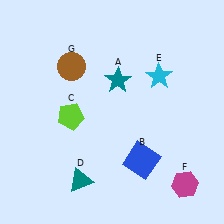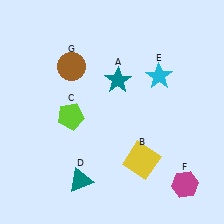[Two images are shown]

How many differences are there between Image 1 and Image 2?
There is 1 difference between the two images.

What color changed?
The square (B) changed from blue in Image 1 to yellow in Image 2.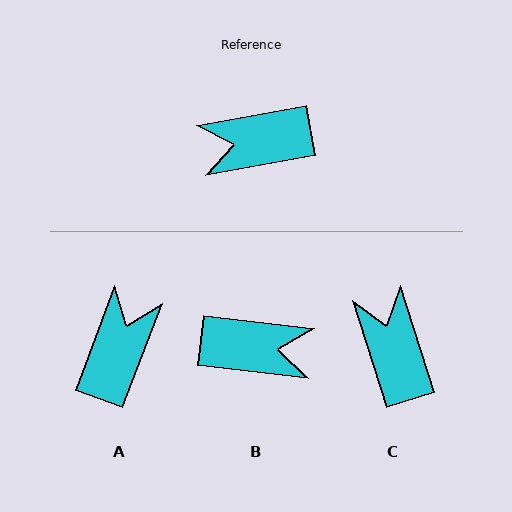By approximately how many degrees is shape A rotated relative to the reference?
Approximately 121 degrees clockwise.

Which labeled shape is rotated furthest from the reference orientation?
B, about 163 degrees away.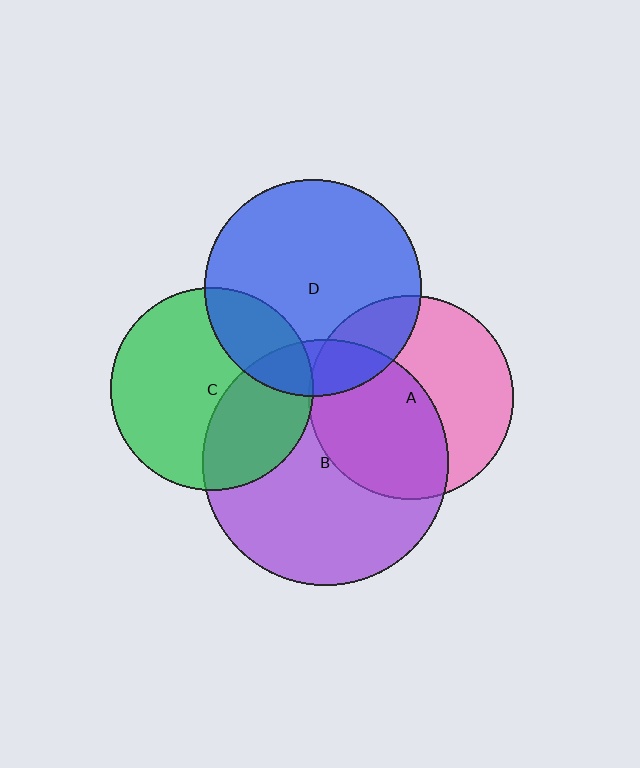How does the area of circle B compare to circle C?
Approximately 1.5 times.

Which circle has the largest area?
Circle B (purple).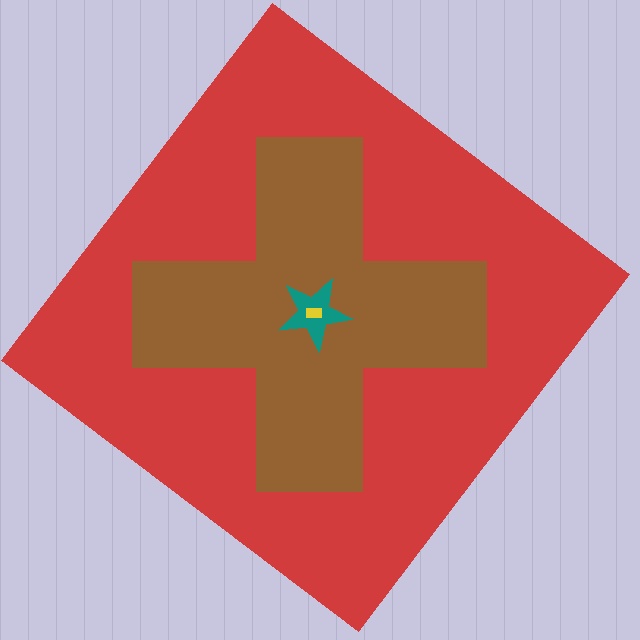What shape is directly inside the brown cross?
The teal star.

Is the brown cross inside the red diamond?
Yes.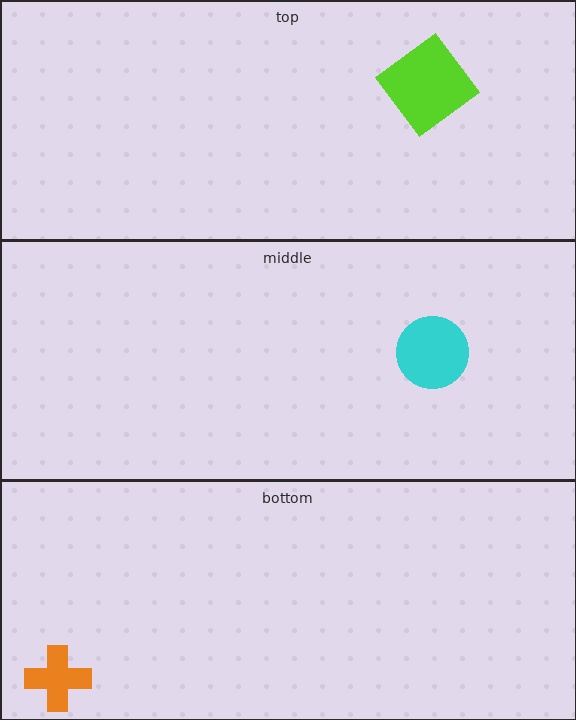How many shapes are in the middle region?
1.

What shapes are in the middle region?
The cyan circle.